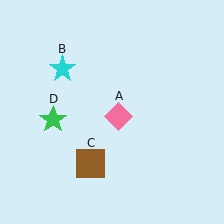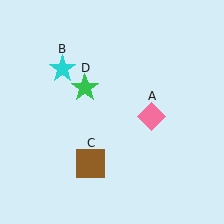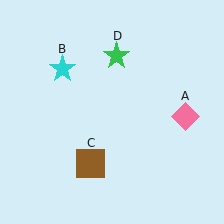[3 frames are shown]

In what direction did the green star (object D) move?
The green star (object D) moved up and to the right.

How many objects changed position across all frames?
2 objects changed position: pink diamond (object A), green star (object D).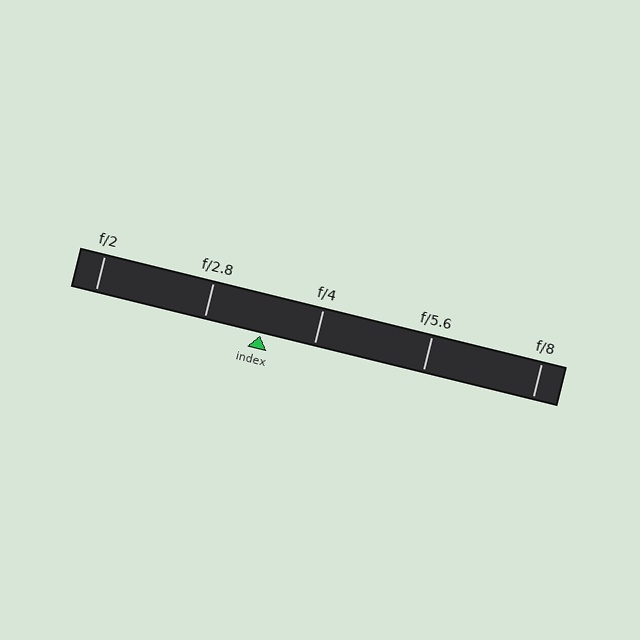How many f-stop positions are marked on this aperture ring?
There are 5 f-stop positions marked.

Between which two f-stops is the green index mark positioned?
The index mark is between f/2.8 and f/4.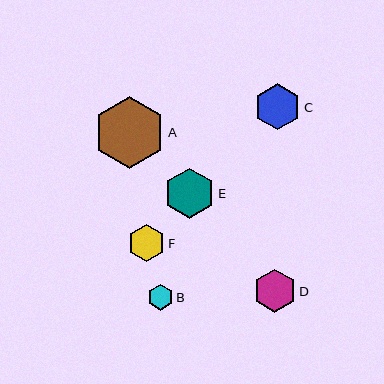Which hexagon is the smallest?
Hexagon B is the smallest with a size of approximately 26 pixels.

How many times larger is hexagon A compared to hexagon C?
Hexagon A is approximately 1.6 times the size of hexagon C.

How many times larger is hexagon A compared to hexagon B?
Hexagon A is approximately 2.7 times the size of hexagon B.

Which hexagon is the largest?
Hexagon A is the largest with a size of approximately 71 pixels.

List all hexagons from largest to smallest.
From largest to smallest: A, E, C, D, F, B.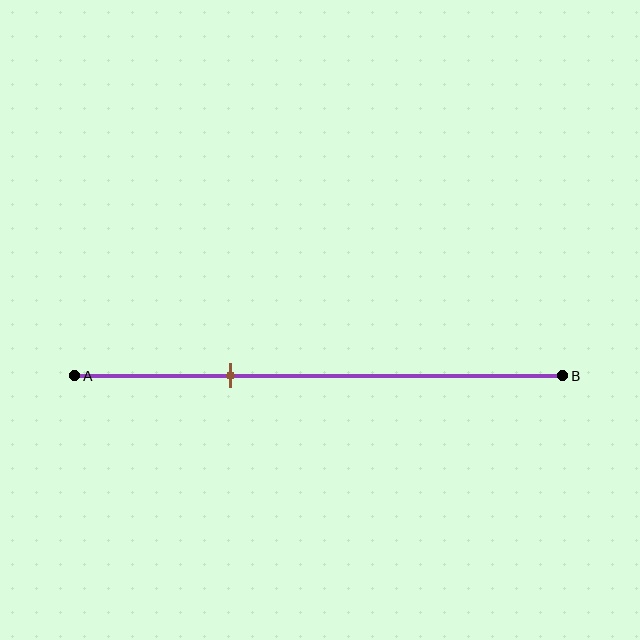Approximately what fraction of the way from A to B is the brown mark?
The brown mark is approximately 30% of the way from A to B.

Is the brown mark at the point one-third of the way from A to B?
Yes, the mark is approximately at the one-third point.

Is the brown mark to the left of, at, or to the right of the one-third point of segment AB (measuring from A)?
The brown mark is approximately at the one-third point of segment AB.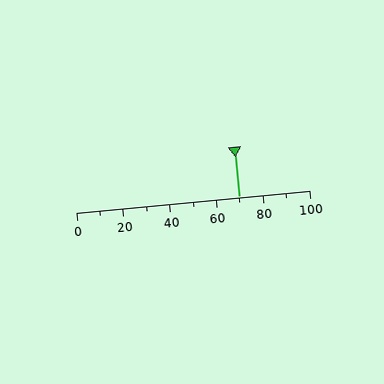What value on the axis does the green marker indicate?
The marker indicates approximately 70.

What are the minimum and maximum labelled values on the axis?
The axis runs from 0 to 100.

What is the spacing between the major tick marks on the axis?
The major ticks are spaced 20 apart.